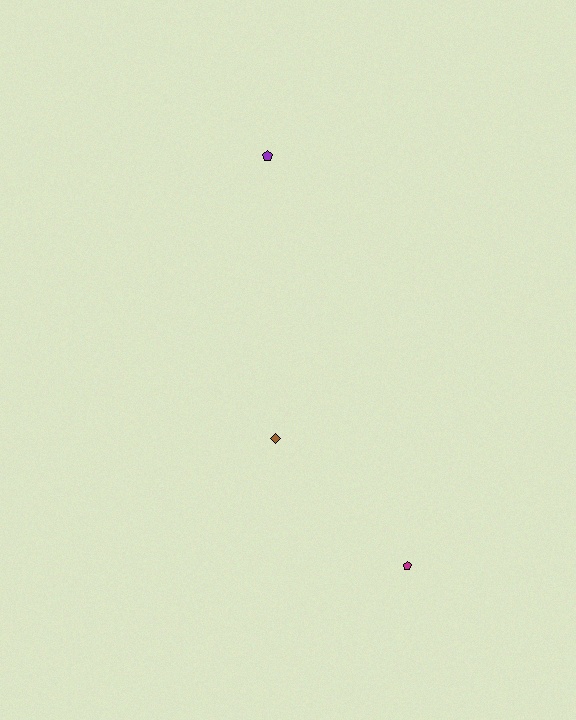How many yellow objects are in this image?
There are no yellow objects.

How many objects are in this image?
There are 3 objects.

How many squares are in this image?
There are no squares.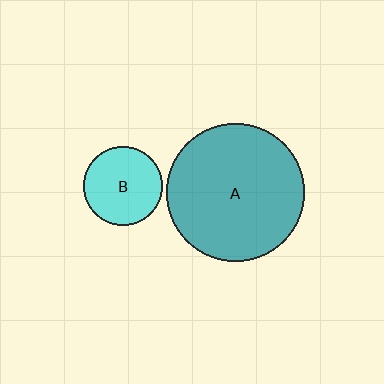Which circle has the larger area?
Circle A (teal).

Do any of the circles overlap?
No, none of the circles overlap.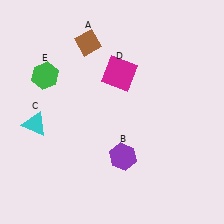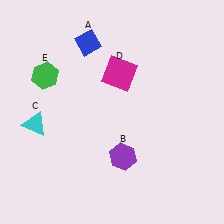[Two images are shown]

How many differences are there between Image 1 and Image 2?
There is 1 difference between the two images.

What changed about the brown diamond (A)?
In Image 1, A is brown. In Image 2, it changed to blue.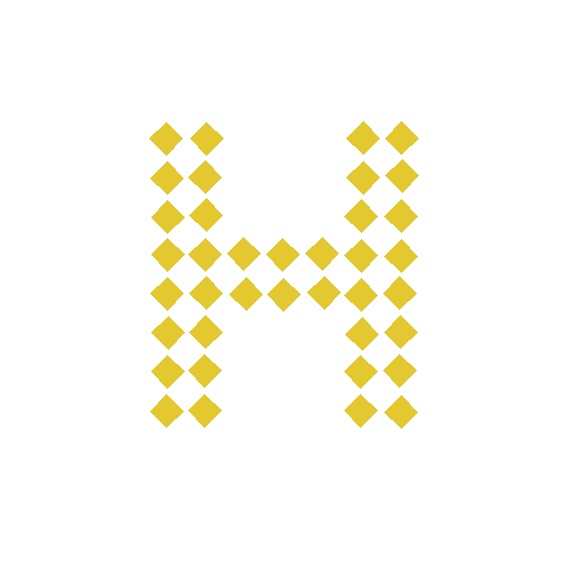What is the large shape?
The large shape is the letter H.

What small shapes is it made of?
It is made of small diamonds.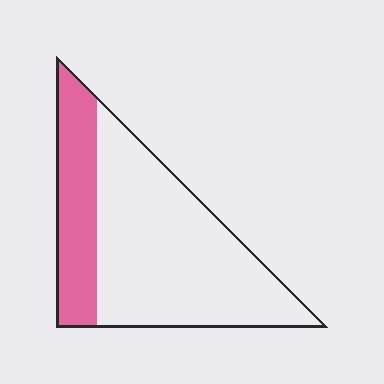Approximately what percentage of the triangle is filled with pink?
Approximately 30%.